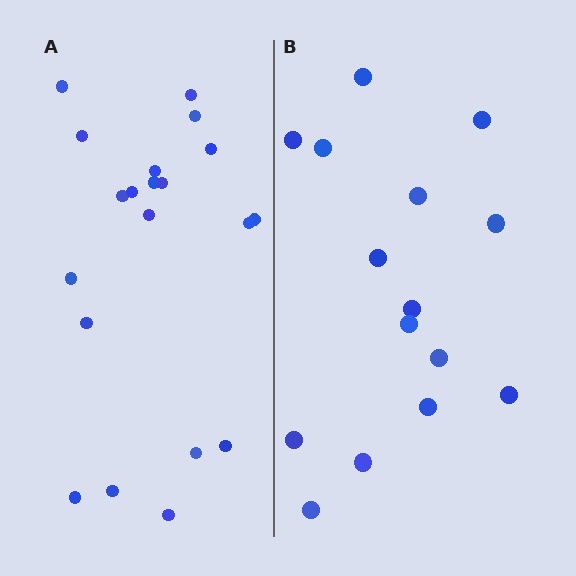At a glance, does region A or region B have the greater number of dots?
Region A (the left region) has more dots.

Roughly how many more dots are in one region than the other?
Region A has about 5 more dots than region B.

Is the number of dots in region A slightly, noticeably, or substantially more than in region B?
Region A has noticeably more, but not dramatically so. The ratio is roughly 1.3 to 1.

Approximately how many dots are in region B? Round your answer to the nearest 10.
About 20 dots. (The exact count is 15, which rounds to 20.)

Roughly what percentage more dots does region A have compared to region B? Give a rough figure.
About 35% more.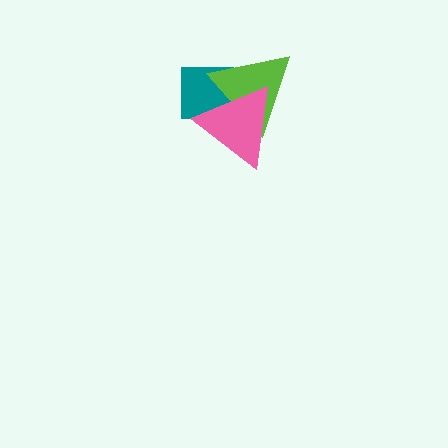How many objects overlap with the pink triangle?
2 objects overlap with the pink triangle.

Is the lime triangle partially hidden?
Yes, it is partially covered by another shape.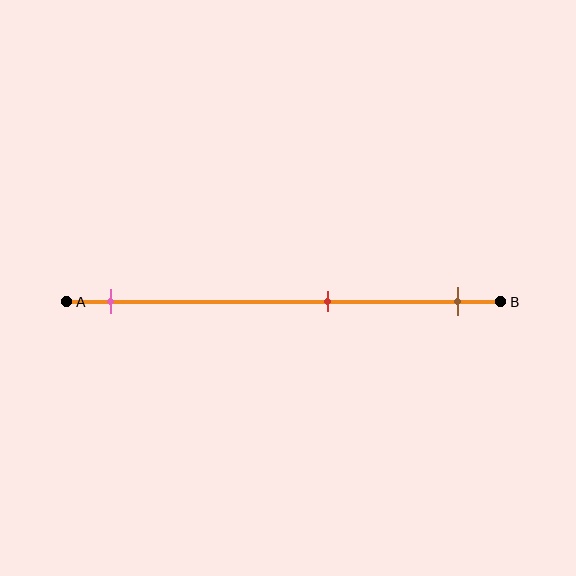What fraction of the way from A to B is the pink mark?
The pink mark is approximately 10% (0.1) of the way from A to B.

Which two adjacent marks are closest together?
The red and brown marks are the closest adjacent pair.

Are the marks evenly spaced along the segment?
No, the marks are not evenly spaced.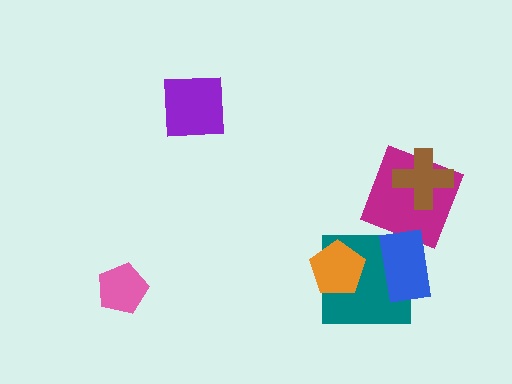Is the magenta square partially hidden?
Yes, it is partially covered by another shape.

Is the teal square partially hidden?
Yes, it is partially covered by another shape.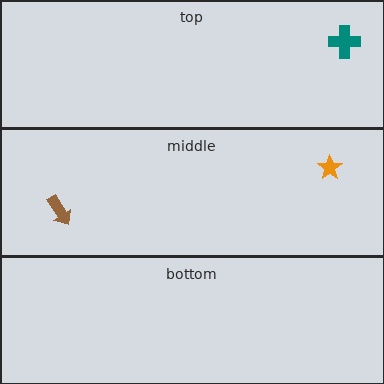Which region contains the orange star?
The middle region.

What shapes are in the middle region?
The orange star, the brown arrow.